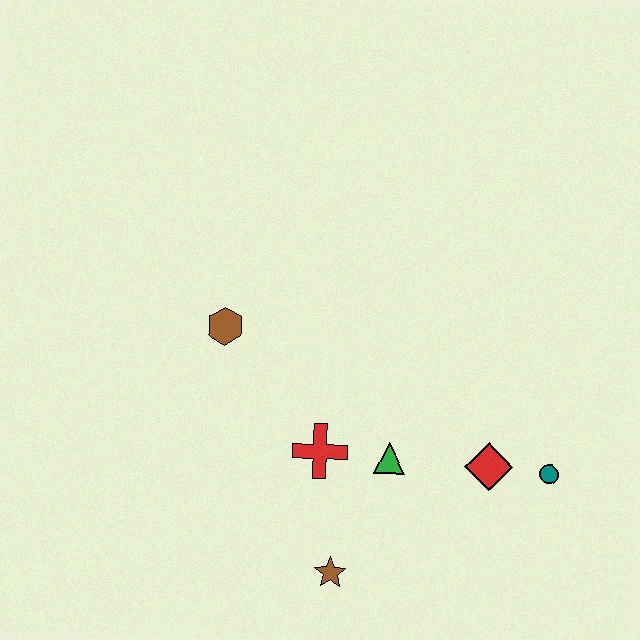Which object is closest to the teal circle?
The red diamond is closest to the teal circle.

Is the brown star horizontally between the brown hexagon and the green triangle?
Yes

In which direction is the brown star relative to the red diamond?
The brown star is to the left of the red diamond.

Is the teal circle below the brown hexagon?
Yes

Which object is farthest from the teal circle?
The brown hexagon is farthest from the teal circle.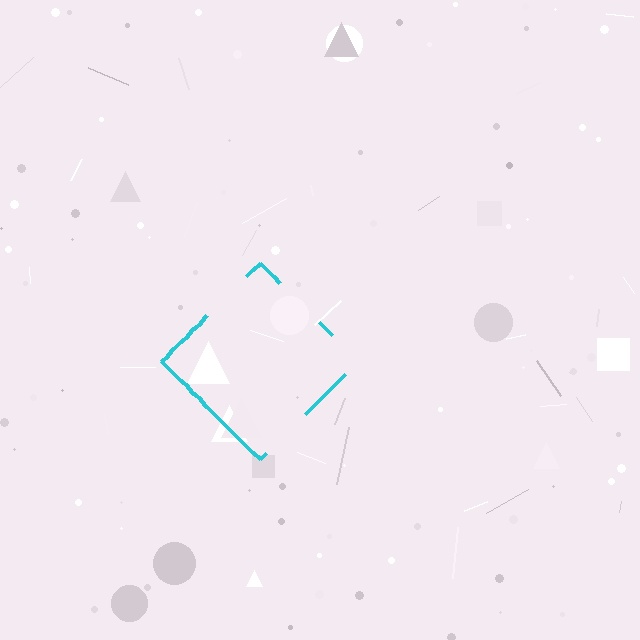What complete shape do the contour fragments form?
The contour fragments form a diamond.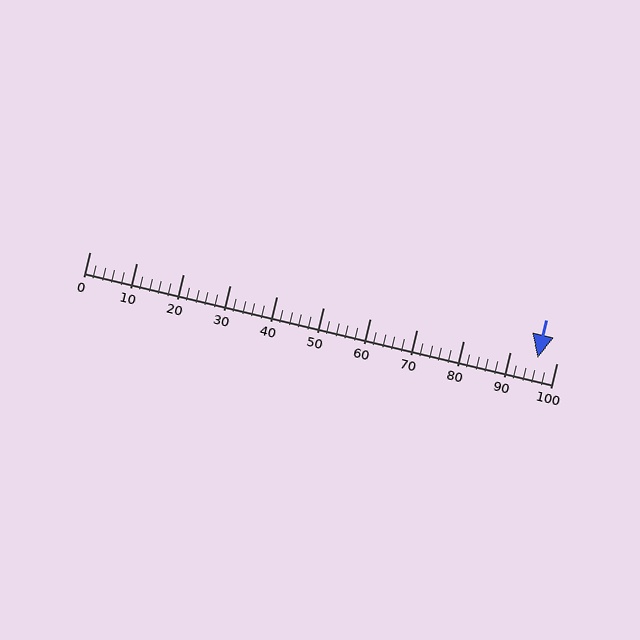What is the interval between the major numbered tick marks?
The major tick marks are spaced 10 units apart.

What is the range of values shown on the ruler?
The ruler shows values from 0 to 100.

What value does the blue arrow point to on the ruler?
The blue arrow points to approximately 96.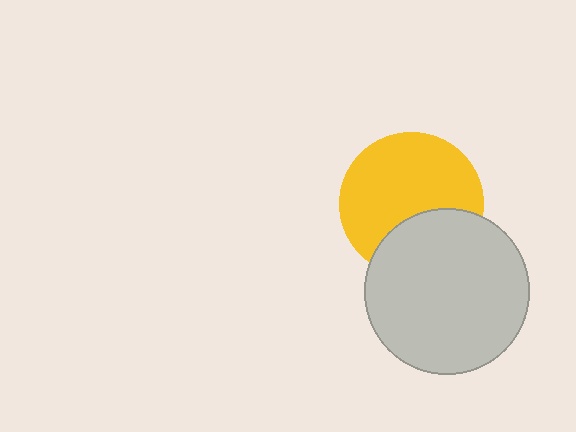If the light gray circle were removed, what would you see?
You would see the complete yellow circle.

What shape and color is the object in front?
The object in front is a light gray circle.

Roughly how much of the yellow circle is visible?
Most of it is visible (roughly 68%).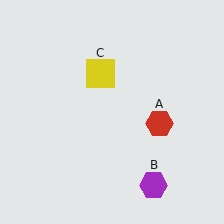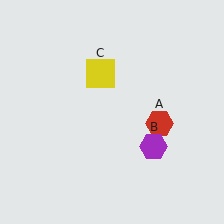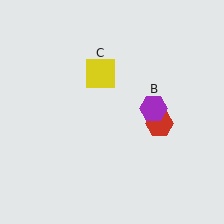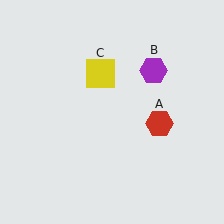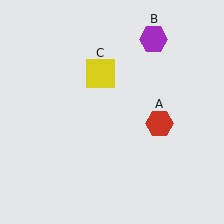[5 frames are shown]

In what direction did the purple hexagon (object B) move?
The purple hexagon (object B) moved up.